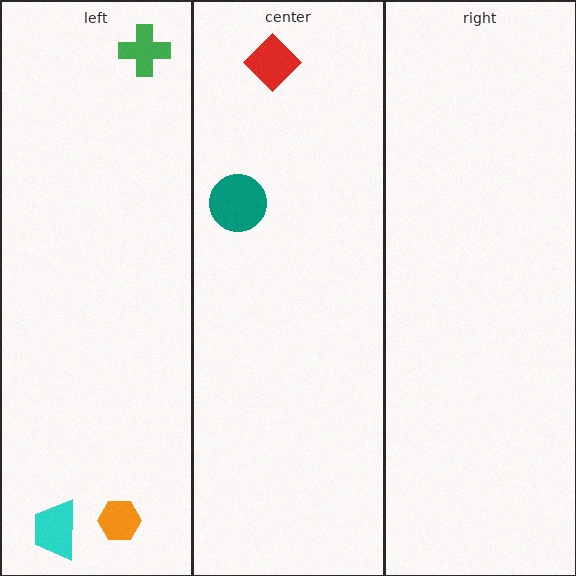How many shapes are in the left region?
3.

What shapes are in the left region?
The cyan trapezoid, the orange hexagon, the green cross.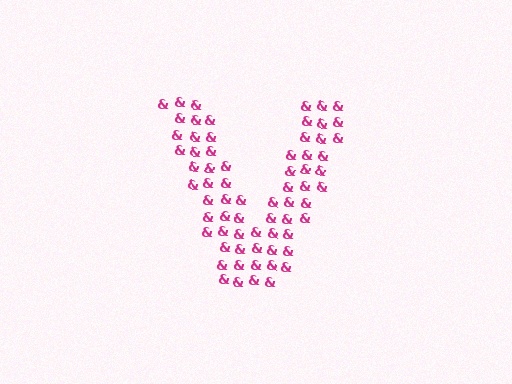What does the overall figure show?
The overall figure shows the letter V.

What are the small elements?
The small elements are ampersands.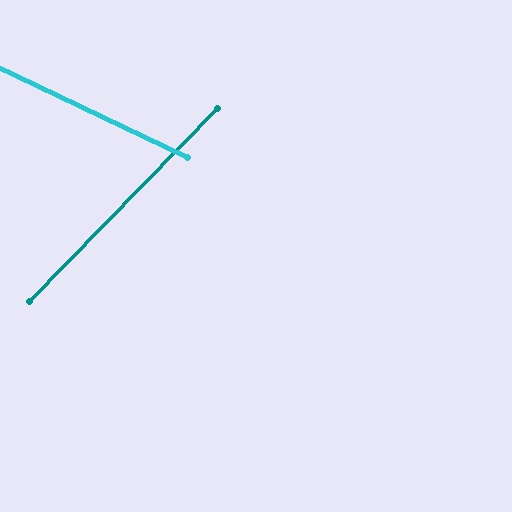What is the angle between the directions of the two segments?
Approximately 71 degrees.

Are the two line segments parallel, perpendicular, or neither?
Neither parallel nor perpendicular — they differ by about 71°.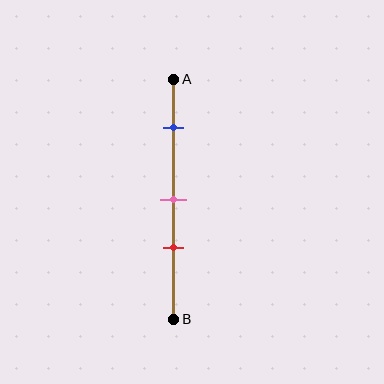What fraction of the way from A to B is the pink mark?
The pink mark is approximately 50% (0.5) of the way from A to B.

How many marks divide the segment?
There are 3 marks dividing the segment.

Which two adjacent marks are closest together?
The pink and red marks are the closest adjacent pair.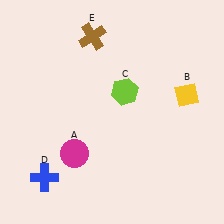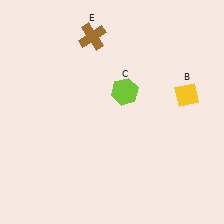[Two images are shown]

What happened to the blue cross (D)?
The blue cross (D) was removed in Image 2. It was in the bottom-left area of Image 1.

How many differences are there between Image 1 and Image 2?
There are 2 differences between the two images.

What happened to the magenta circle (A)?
The magenta circle (A) was removed in Image 2. It was in the bottom-left area of Image 1.